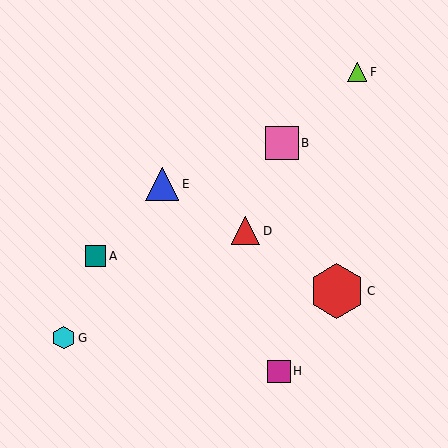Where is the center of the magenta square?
The center of the magenta square is at (279, 371).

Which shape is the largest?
The red hexagon (labeled C) is the largest.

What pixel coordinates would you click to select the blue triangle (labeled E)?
Click at (162, 184) to select the blue triangle E.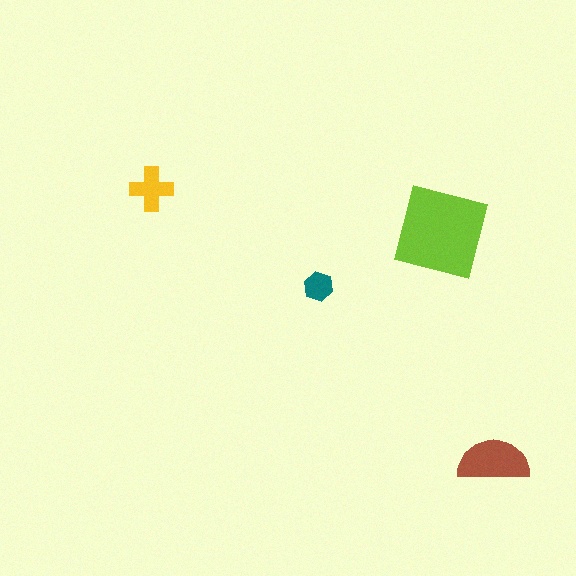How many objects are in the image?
There are 4 objects in the image.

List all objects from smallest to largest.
The teal hexagon, the yellow cross, the brown semicircle, the lime square.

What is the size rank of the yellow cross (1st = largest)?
3rd.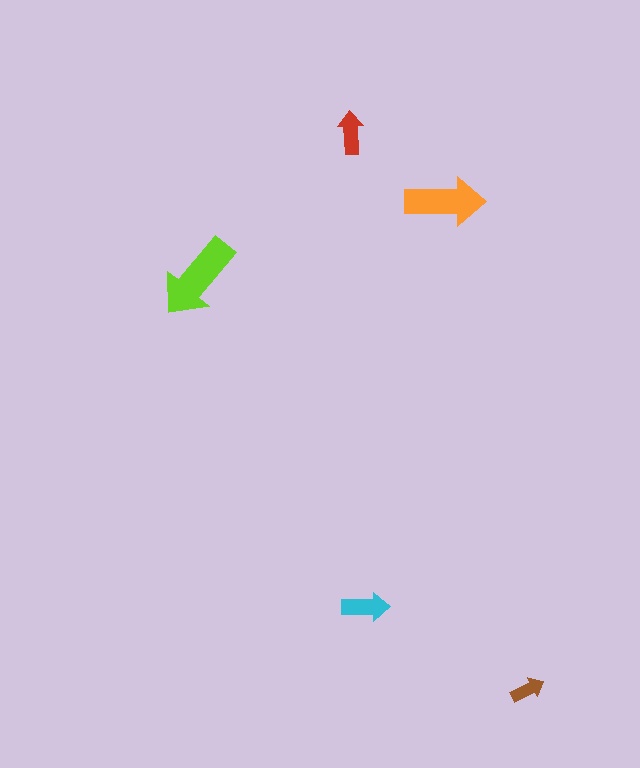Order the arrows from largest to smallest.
the lime one, the orange one, the cyan one, the red one, the brown one.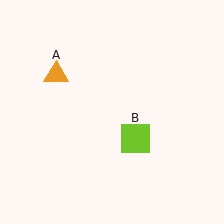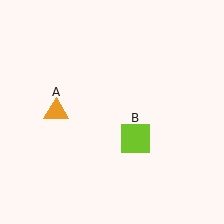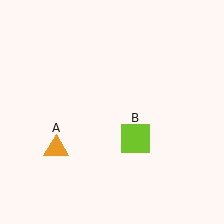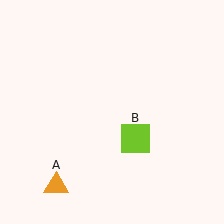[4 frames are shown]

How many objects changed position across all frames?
1 object changed position: orange triangle (object A).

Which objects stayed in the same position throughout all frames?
Lime square (object B) remained stationary.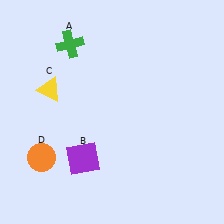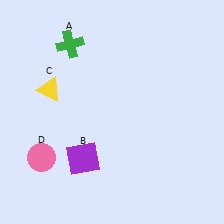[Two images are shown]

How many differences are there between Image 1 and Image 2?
There is 1 difference between the two images.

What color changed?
The circle (D) changed from orange in Image 1 to pink in Image 2.